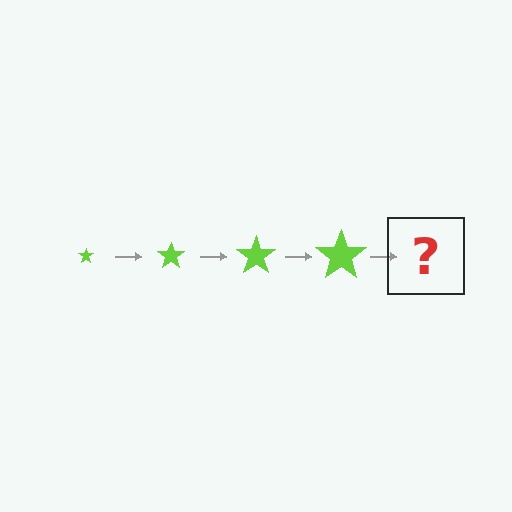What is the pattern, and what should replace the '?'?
The pattern is that the star gets progressively larger each step. The '?' should be a lime star, larger than the previous one.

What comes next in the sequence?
The next element should be a lime star, larger than the previous one.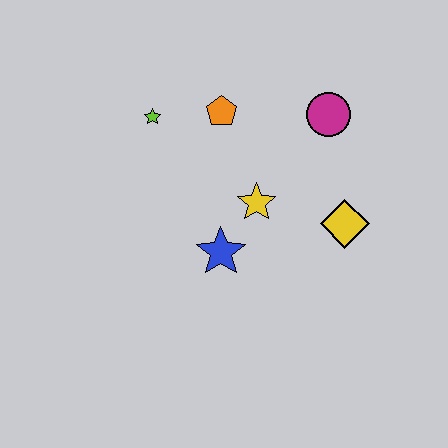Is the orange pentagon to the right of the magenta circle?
No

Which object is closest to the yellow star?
The blue star is closest to the yellow star.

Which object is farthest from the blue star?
The magenta circle is farthest from the blue star.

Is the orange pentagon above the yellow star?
Yes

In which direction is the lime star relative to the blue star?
The lime star is above the blue star.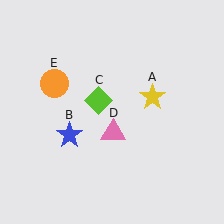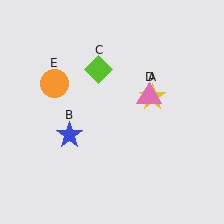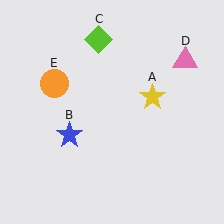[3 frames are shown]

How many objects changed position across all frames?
2 objects changed position: lime diamond (object C), pink triangle (object D).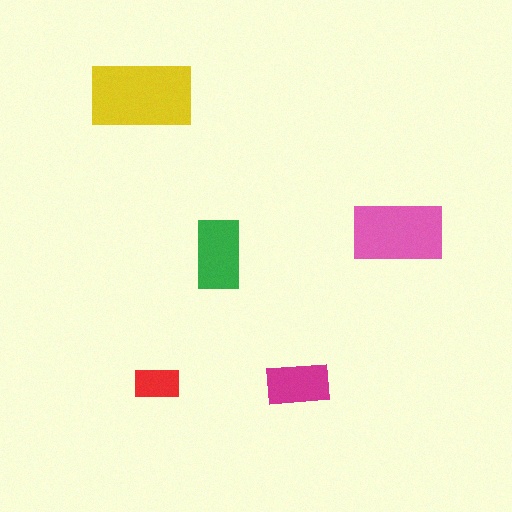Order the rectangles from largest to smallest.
the yellow one, the pink one, the green one, the magenta one, the red one.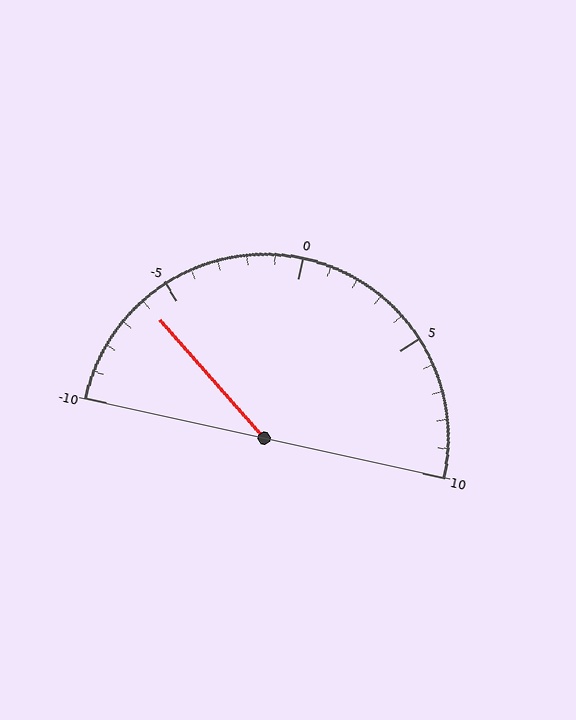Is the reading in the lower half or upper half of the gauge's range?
The reading is in the lower half of the range (-10 to 10).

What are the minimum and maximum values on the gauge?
The gauge ranges from -10 to 10.